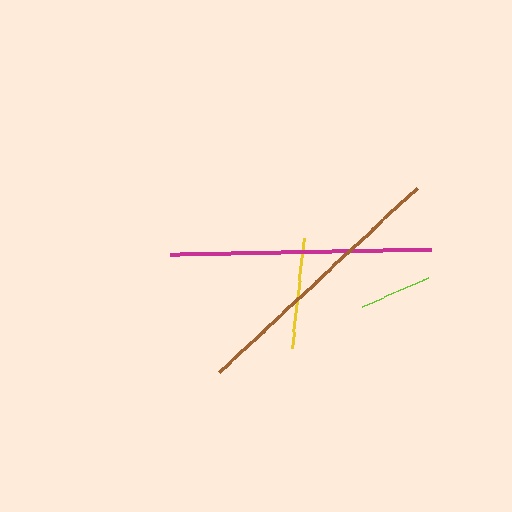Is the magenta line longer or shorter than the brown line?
The brown line is longer than the magenta line.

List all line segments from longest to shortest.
From longest to shortest: brown, magenta, yellow, lime.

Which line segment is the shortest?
The lime line is the shortest at approximately 73 pixels.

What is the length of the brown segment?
The brown segment is approximately 270 pixels long.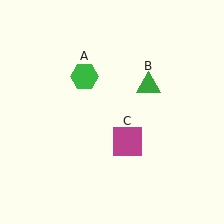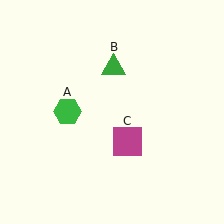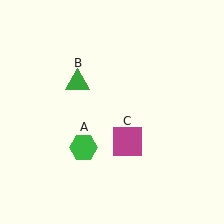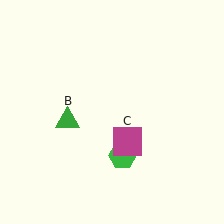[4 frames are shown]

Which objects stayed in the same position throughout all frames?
Magenta square (object C) remained stationary.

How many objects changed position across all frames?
2 objects changed position: green hexagon (object A), green triangle (object B).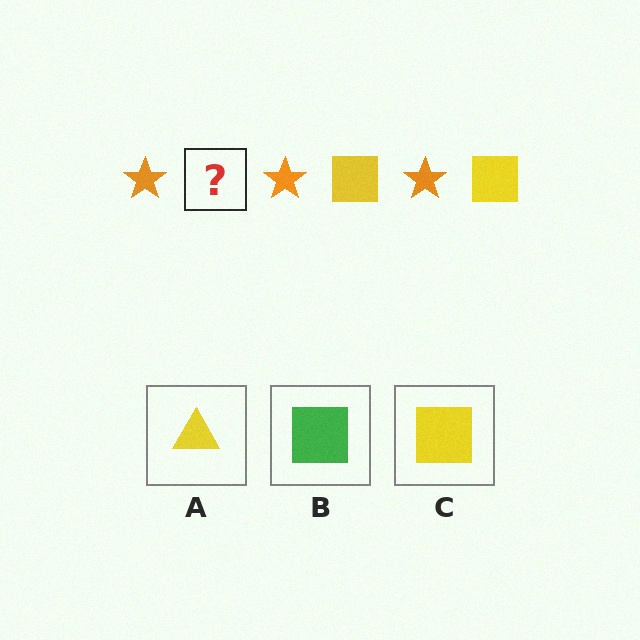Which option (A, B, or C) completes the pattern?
C.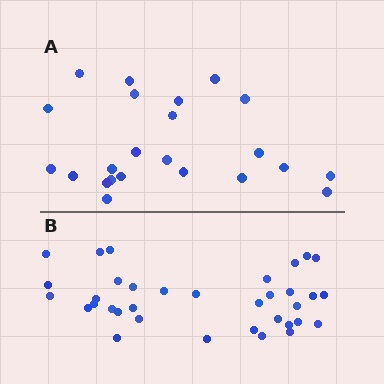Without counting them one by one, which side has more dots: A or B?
Region B (the bottom region) has more dots.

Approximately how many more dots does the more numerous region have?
Region B has roughly 12 or so more dots than region A.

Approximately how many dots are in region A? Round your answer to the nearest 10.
About 20 dots. (The exact count is 23, which rounds to 20.)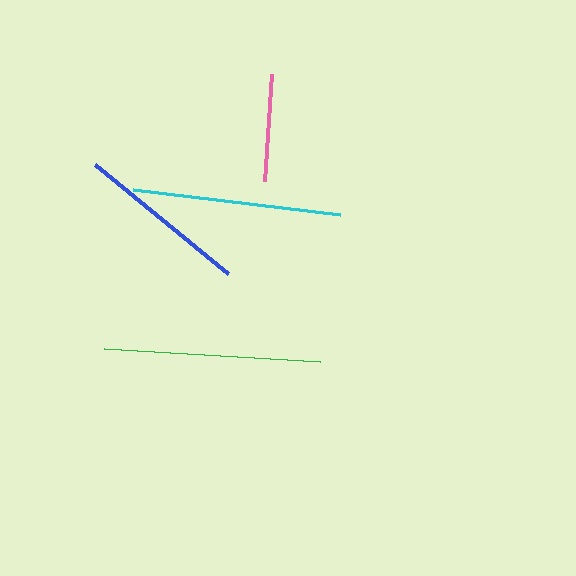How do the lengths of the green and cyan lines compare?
The green and cyan lines are approximately the same length.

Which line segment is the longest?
The green line is the longest at approximately 216 pixels.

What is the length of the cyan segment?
The cyan segment is approximately 208 pixels long.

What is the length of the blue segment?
The blue segment is approximately 172 pixels long.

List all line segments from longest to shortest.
From longest to shortest: green, cyan, blue, pink.